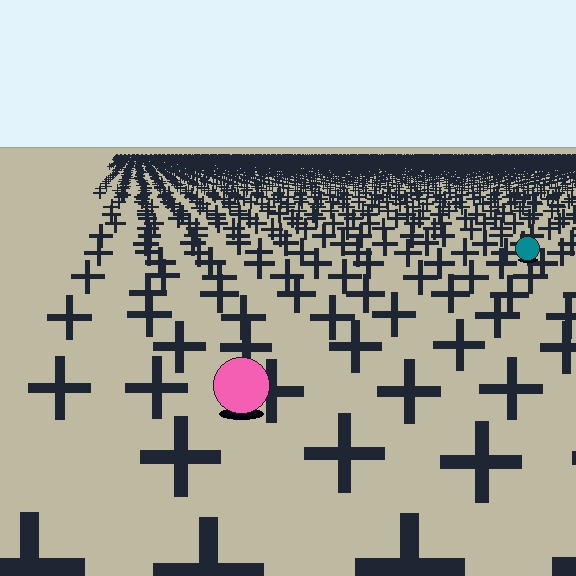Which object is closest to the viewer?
The pink circle is closest. The texture marks near it are larger and more spread out.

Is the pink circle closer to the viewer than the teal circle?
Yes. The pink circle is closer — you can tell from the texture gradient: the ground texture is coarser near it.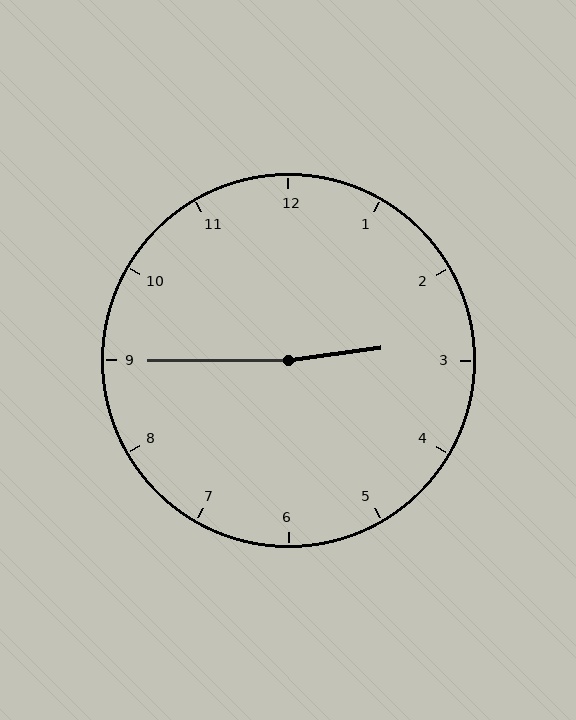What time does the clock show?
2:45.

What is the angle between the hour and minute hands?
Approximately 172 degrees.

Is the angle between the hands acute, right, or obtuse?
It is obtuse.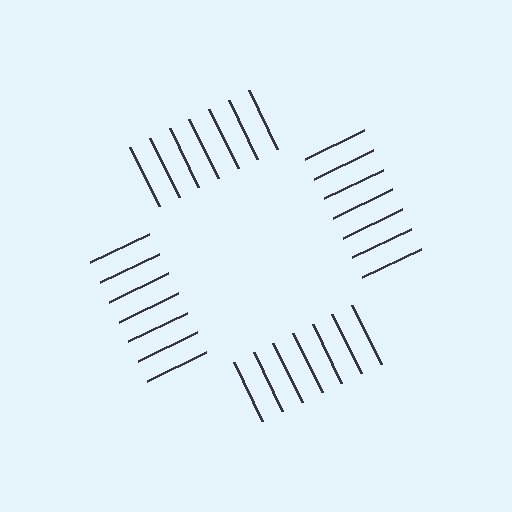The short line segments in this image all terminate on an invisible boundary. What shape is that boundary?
An illusory square — the line segments terminate on its edges but no continuous stroke is drawn.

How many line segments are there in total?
28 — 7 along each of the 4 edges.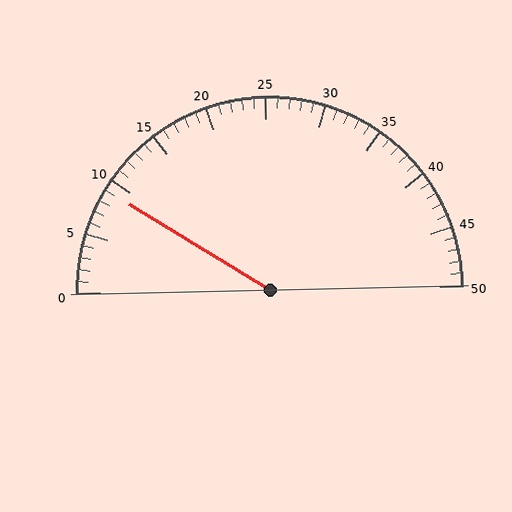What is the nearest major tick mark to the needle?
The nearest major tick mark is 10.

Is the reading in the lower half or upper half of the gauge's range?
The reading is in the lower half of the range (0 to 50).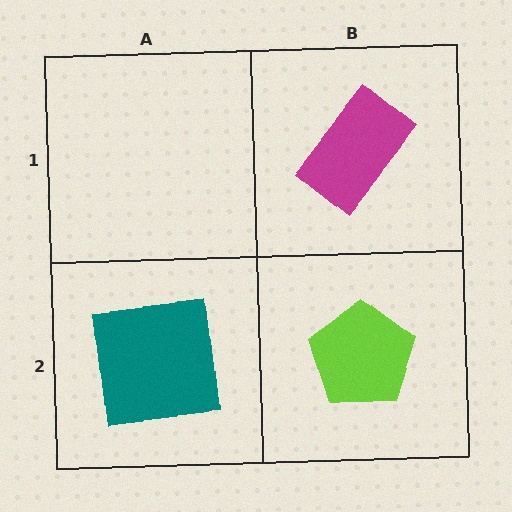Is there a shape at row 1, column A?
No, that cell is empty.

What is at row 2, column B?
A lime pentagon.